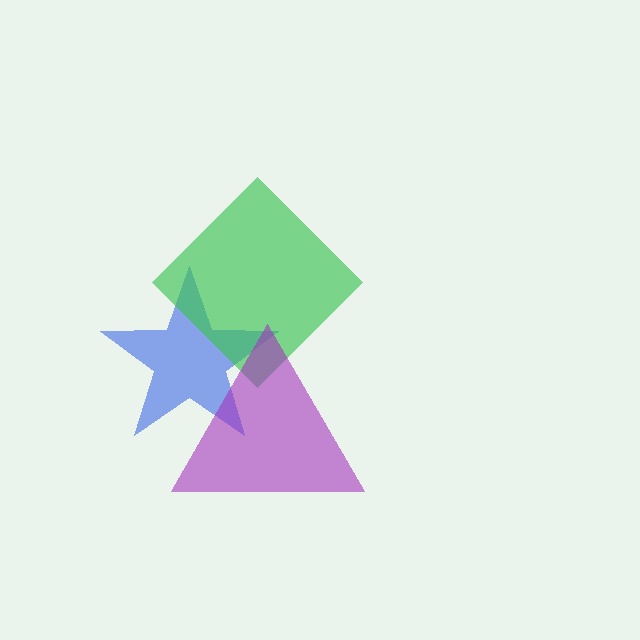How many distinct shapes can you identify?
There are 3 distinct shapes: a blue star, a green diamond, a purple triangle.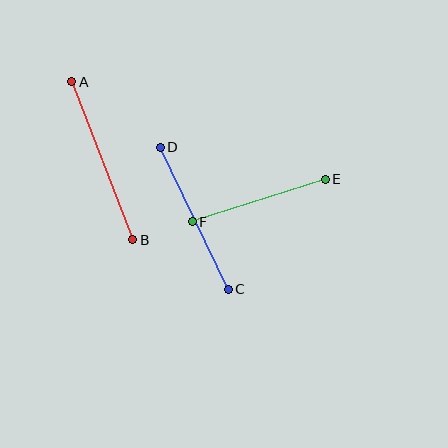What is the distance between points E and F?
The distance is approximately 139 pixels.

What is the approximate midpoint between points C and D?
The midpoint is at approximately (194, 218) pixels.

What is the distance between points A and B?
The distance is approximately 169 pixels.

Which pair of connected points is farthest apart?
Points A and B are farthest apart.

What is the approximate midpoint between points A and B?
The midpoint is at approximately (102, 161) pixels.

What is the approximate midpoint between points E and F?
The midpoint is at approximately (259, 201) pixels.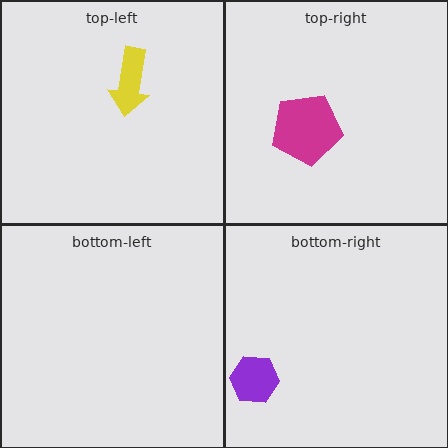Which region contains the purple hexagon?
The bottom-right region.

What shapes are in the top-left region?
The yellow arrow.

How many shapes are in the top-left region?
1.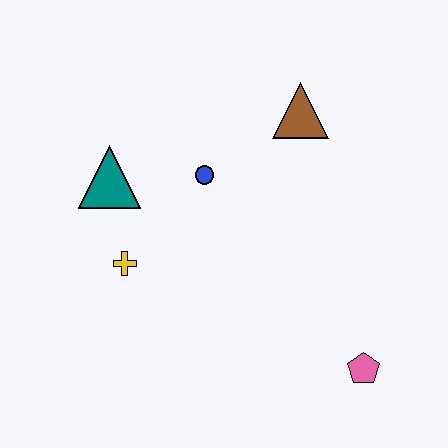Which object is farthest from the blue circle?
The pink pentagon is farthest from the blue circle.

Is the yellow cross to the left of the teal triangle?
No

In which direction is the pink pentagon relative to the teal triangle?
The pink pentagon is to the right of the teal triangle.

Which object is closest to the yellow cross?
The teal triangle is closest to the yellow cross.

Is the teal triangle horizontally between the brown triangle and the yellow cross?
No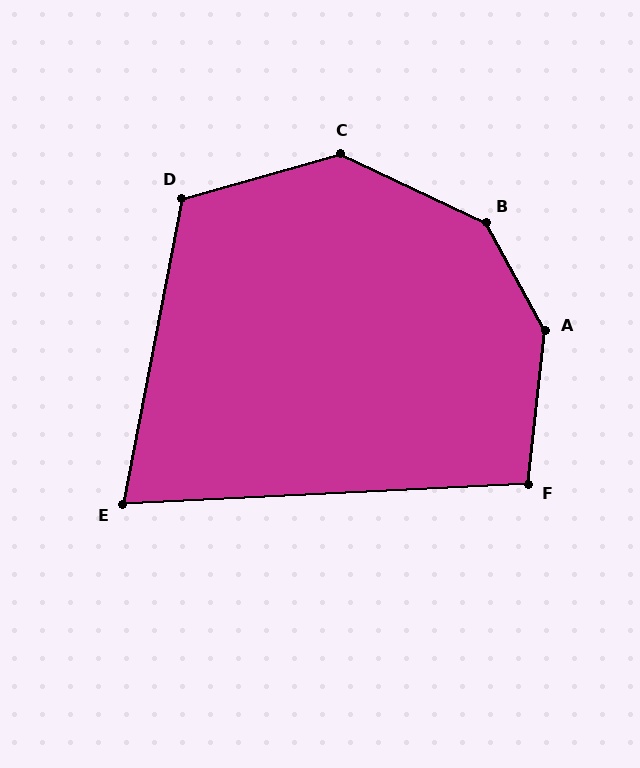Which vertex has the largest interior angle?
A, at approximately 145 degrees.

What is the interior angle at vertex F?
Approximately 99 degrees (obtuse).